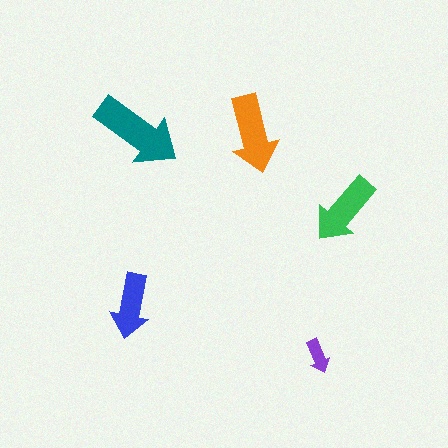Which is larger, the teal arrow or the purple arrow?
The teal one.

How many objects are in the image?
There are 5 objects in the image.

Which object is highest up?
The teal arrow is topmost.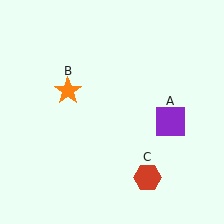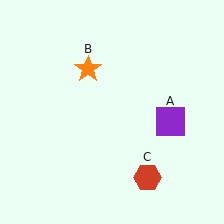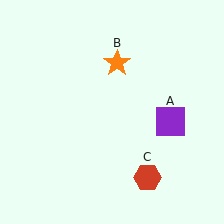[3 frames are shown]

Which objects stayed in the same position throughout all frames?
Purple square (object A) and red hexagon (object C) remained stationary.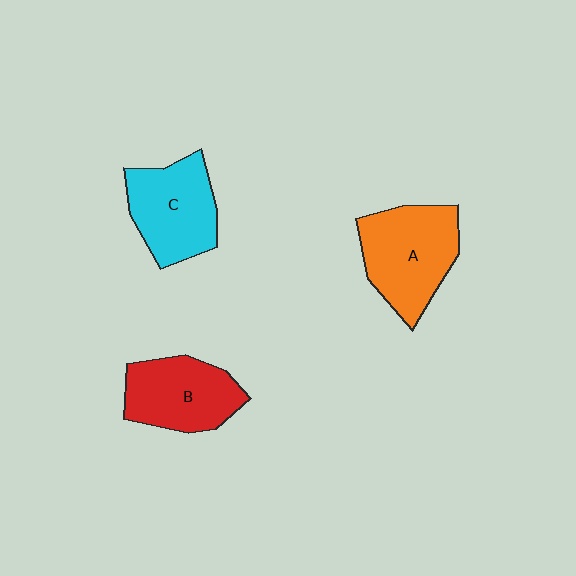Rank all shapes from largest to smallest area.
From largest to smallest: A (orange), C (cyan), B (red).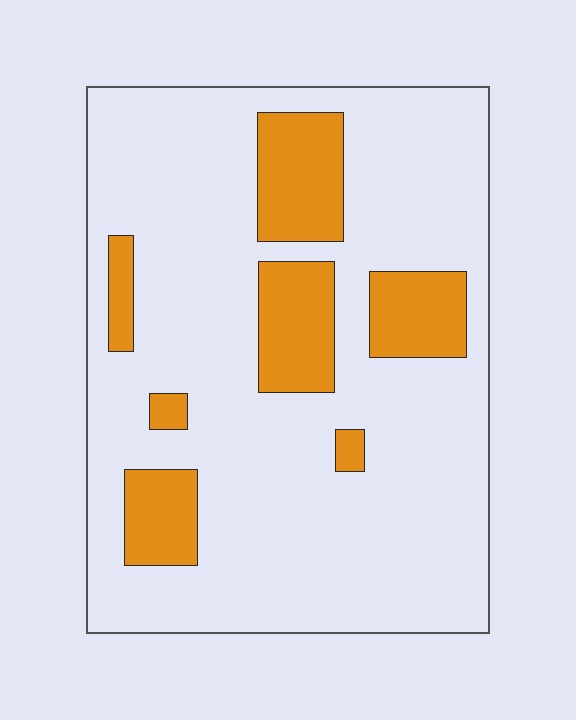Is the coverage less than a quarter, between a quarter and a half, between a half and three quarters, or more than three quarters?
Less than a quarter.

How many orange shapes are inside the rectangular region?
7.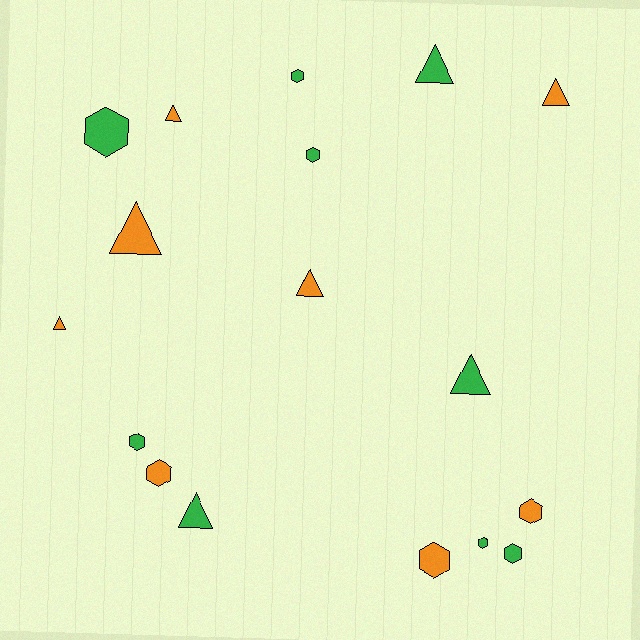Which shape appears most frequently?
Hexagon, with 9 objects.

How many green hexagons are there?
There are 6 green hexagons.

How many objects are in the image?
There are 17 objects.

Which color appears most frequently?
Green, with 9 objects.